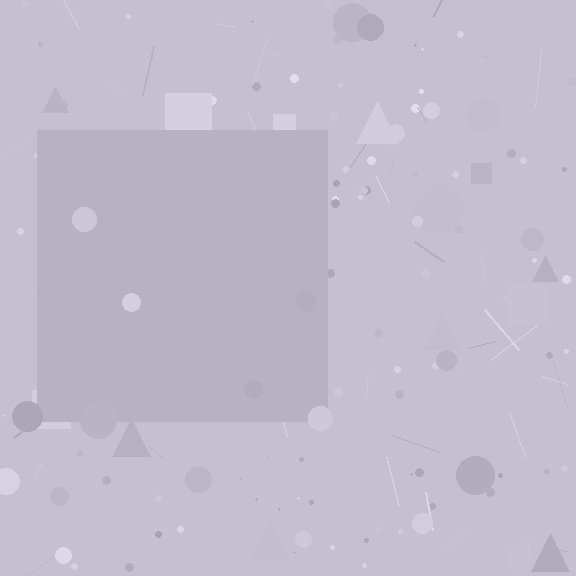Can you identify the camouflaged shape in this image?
The camouflaged shape is a square.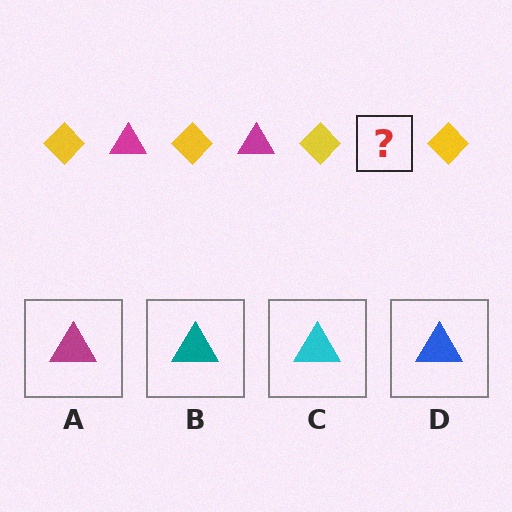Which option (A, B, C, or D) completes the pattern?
A.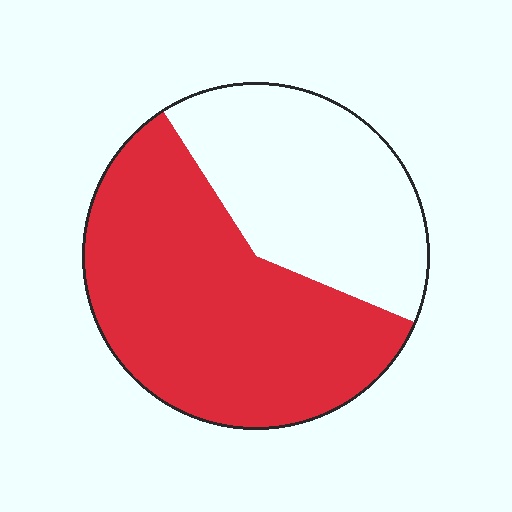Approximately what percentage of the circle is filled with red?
Approximately 60%.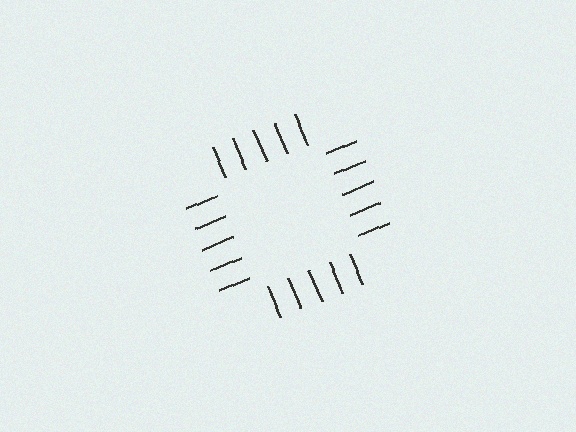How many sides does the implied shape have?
4 sides — the line-ends trace a square.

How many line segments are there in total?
20 — 5 along each of the 4 edges.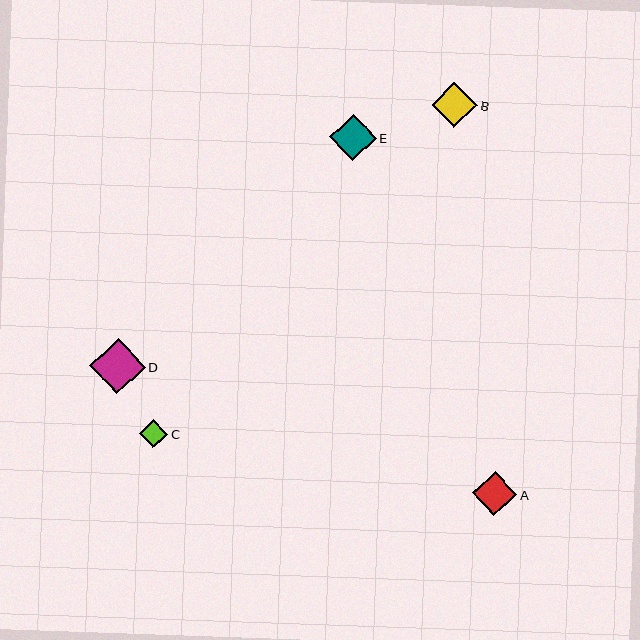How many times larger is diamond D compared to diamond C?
Diamond D is approximately 2.0 times the size of diamond C.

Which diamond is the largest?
Diamond D is the largest with a size of approximately 56 pixels.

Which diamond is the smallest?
Diamond C is the smallest with a size of approximately 28 pixels.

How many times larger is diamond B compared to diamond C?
Diamond B is approximately 1.6 times the size of diamond C.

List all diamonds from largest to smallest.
From largest to smallest: D, E, B, A, C.